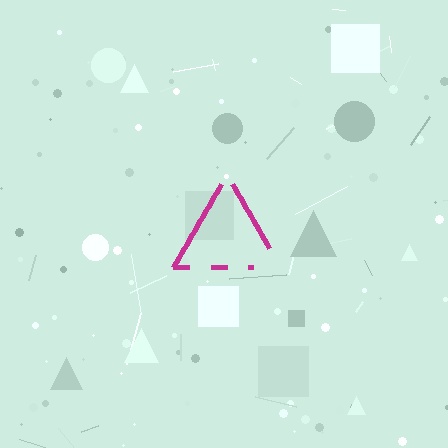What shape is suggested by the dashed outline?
The dashed outline suggests a triangle.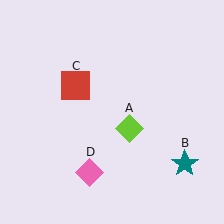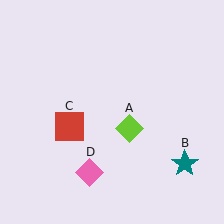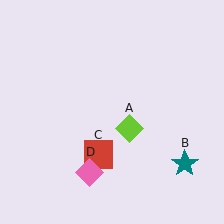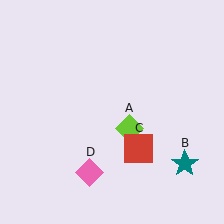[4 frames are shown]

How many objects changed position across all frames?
1 object changed position: red square (object C).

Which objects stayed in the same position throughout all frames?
Lime diamond (object A) and teal star (object B) and pink diamond (object D) remained stationary.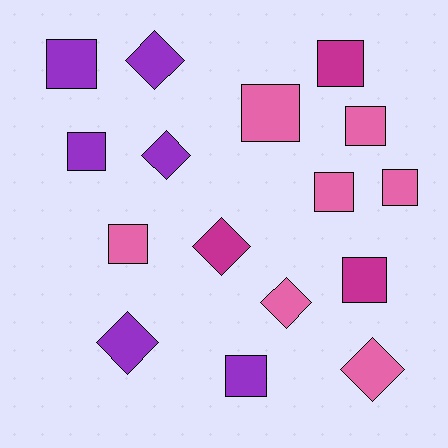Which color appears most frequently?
Pink, with 7 objects.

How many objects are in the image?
There are 16 objects.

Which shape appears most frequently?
Square, with 10 objects.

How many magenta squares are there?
There are 2 magenta squares.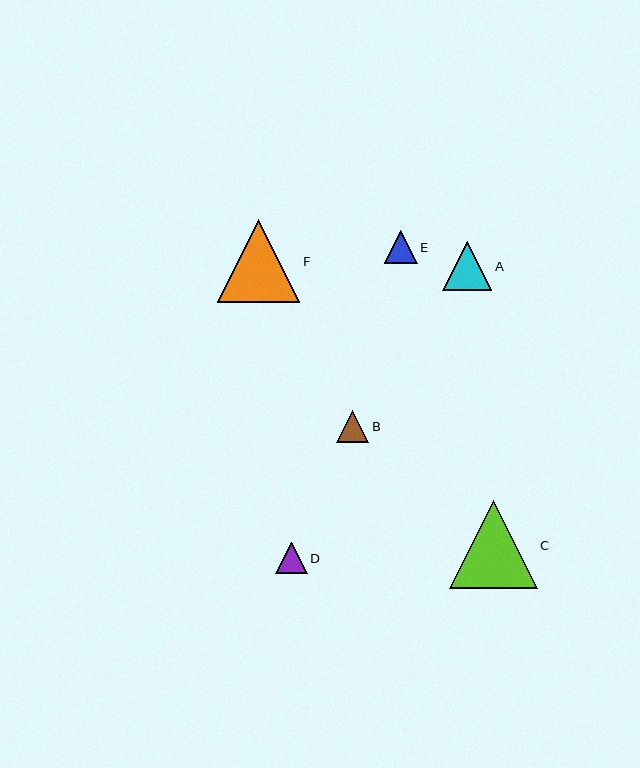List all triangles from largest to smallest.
From largest to smallest: C, F, A, E, B, D.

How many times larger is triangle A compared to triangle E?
Triangle A is approximately 1.5 times the size of triangle E.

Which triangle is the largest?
Triangle C is the largest with a size of approximately 88 pixels.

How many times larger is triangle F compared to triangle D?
Triangle F is approximately 2.6 times the size of triangle D.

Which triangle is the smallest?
Triangle D is the smallest with a size of approximately 31 pixels.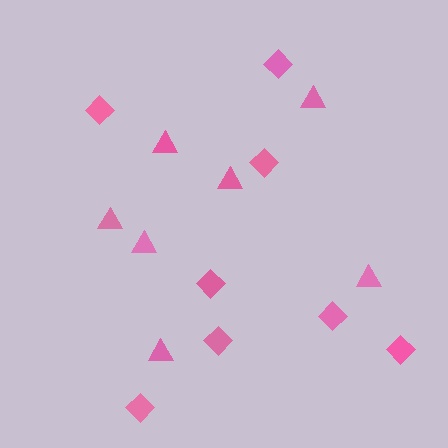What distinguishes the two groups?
There are 2 groups: one group of triangles (7) and one group of diamonds (8).